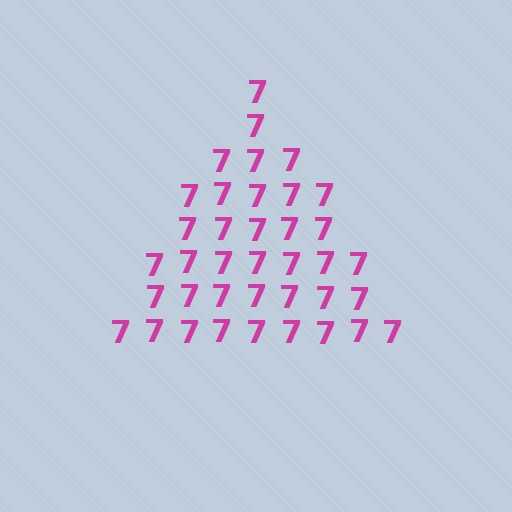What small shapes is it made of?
It is made of small digit 7's.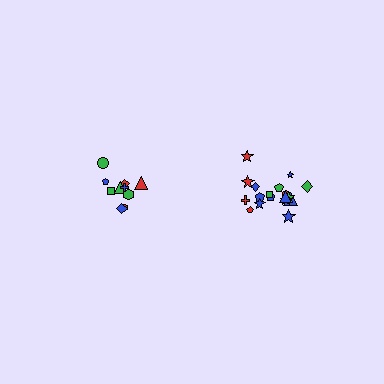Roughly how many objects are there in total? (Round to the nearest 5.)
Roughly 30 objects in total.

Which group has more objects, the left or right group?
The right group.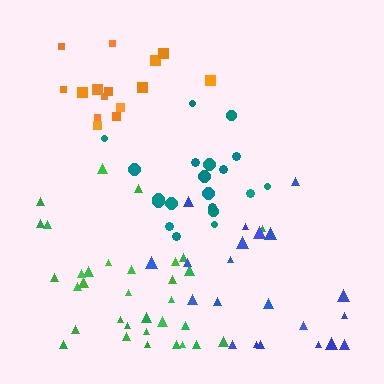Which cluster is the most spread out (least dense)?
Blue.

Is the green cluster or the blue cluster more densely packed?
Green.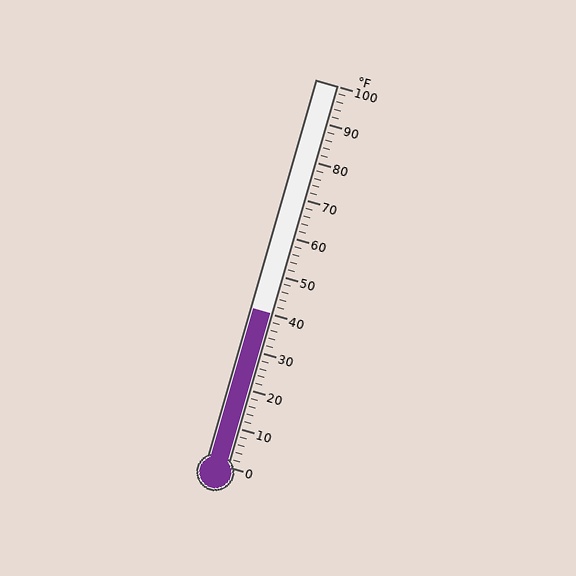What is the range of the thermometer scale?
The thermometer scale ranges from 0°F to 100°F.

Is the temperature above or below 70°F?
The temperature is below 70°F.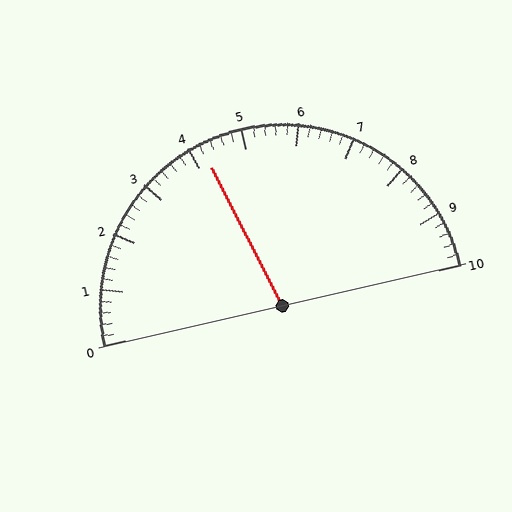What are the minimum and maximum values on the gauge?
The gauge ranges from 0 to 10.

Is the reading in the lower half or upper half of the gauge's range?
The reading is in the lower half of the range (0 to 10).